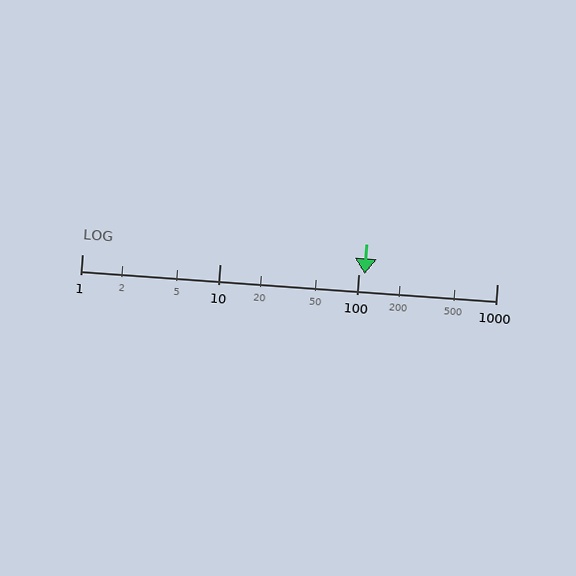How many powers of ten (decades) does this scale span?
The scale spans 3 decades, from 1 to 1000.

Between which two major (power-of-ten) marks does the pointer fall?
The pointer is between 100 and 1000.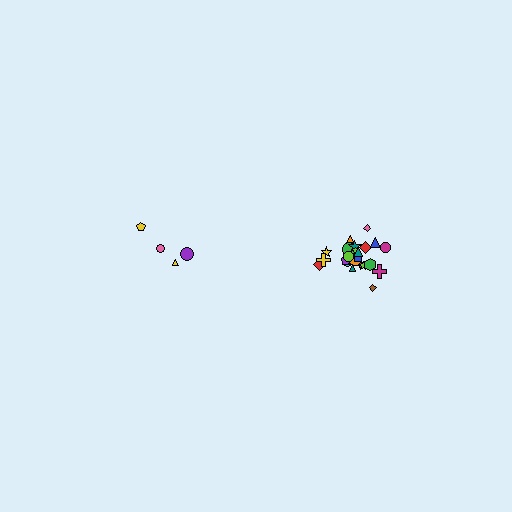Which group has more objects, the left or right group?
The right group.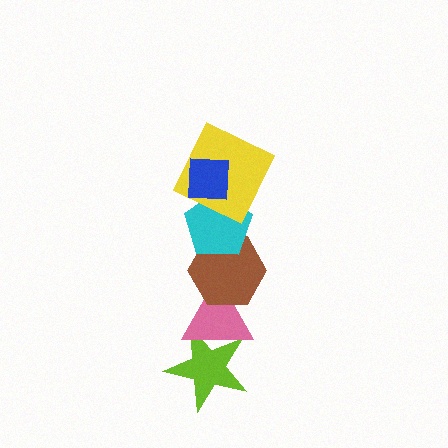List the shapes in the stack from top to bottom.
From top to bottom: the blue square, the yellow square, the cyan pentagon, the brown hexagon, the pink triangle, the lime star.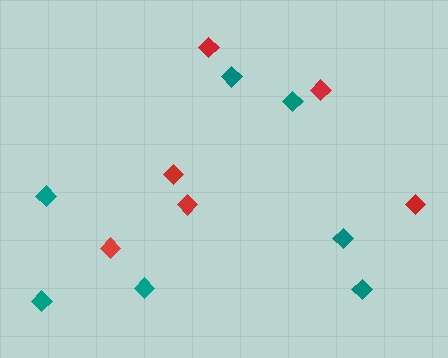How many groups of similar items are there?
There are 2 groups: one group of teal diamonds (7) and one group of red diamonds (6).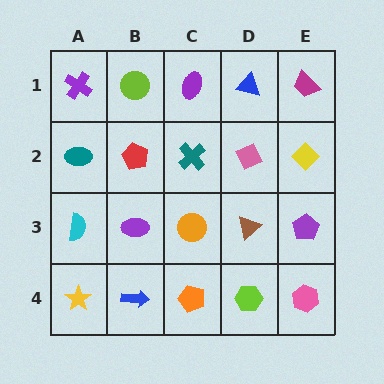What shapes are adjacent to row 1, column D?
A pink diamond (row 2, column D), a purple ellipse (row 1, column C), a magenta trapezoid (row 1, column E).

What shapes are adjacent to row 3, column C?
A teal cross (row 2, column C), an orange pentagon (row 4, column C), a purple ellipse (row 3, column B), a brown triangle (row 3, column D).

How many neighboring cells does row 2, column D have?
4.